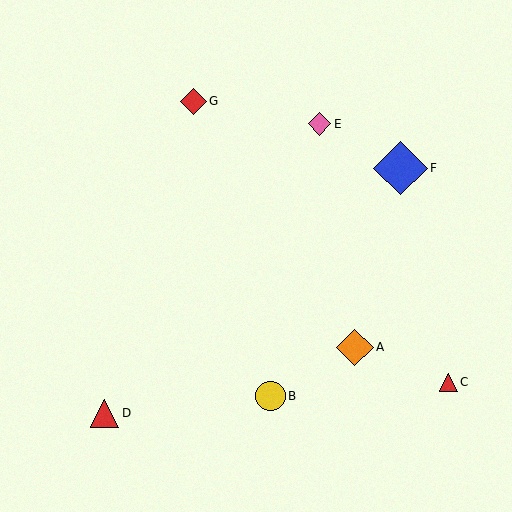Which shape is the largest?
The blue diamond (labeled F) is the largest.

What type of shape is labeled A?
Shape A is an orange diamond.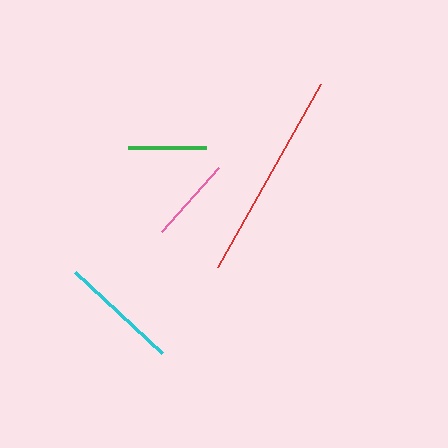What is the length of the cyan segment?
The cyan segment is approximately 119 pixels long.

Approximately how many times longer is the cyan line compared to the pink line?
The cyan line is approximately 1.4 times the length of the pink line.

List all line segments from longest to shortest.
From longest to shortest: red, cyan, pink, green.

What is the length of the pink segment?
The pink segment is approximately 86 pixels long.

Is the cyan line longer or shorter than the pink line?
The cyan line is longer than the pink line.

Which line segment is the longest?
The red line is the longest at approximately 209 pixels.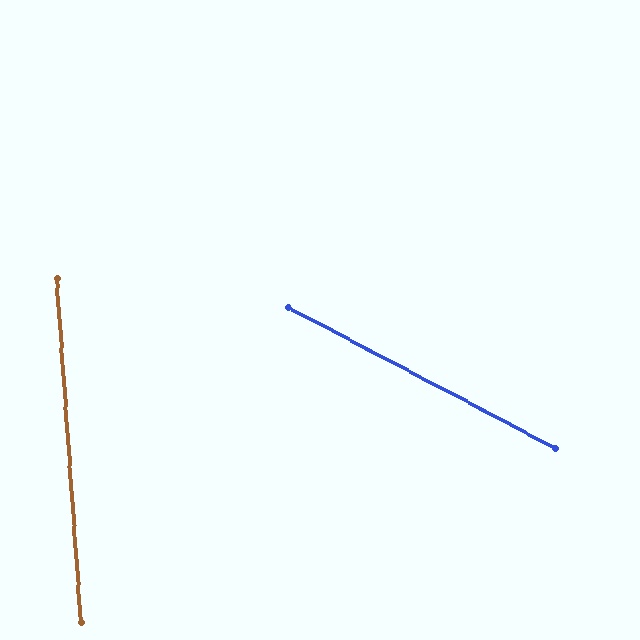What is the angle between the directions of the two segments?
Approximately 58 degrees.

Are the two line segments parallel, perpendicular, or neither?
Neither parallel nor perpendicular — they differ by about 58°.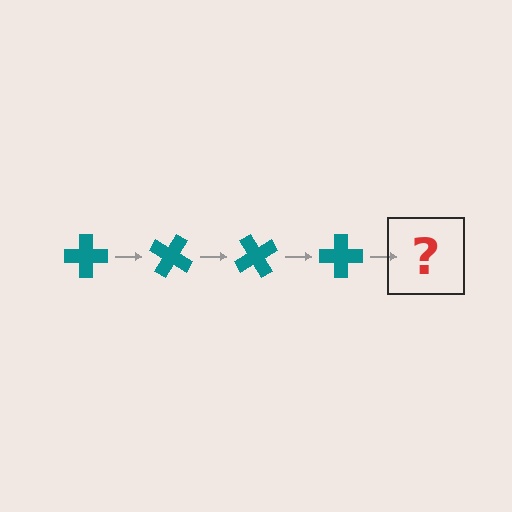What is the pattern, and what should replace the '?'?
The pattern is that the cross rotates 30 degrees each step. The '?' should be a teal cross rotated 120 degrees.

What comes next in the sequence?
The next element should be a teal cross rotated 120 degrees.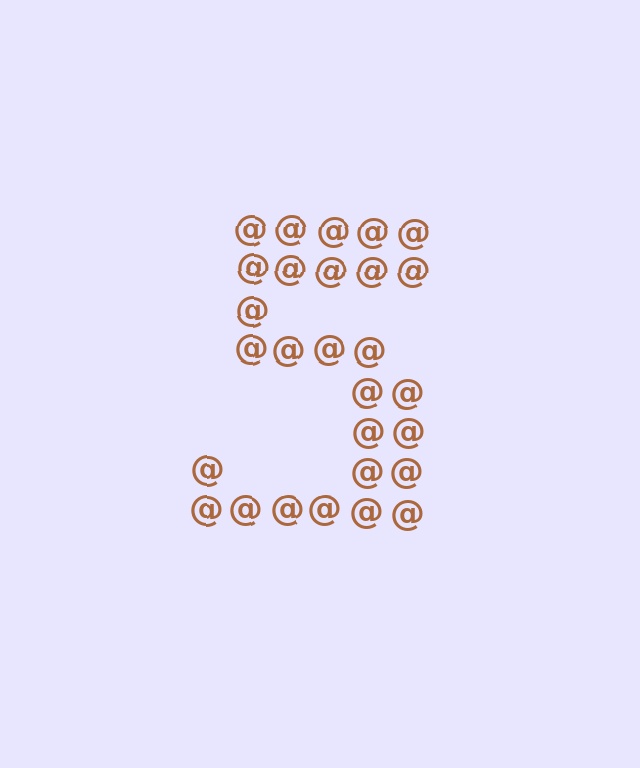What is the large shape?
The large shape is the digit 5.